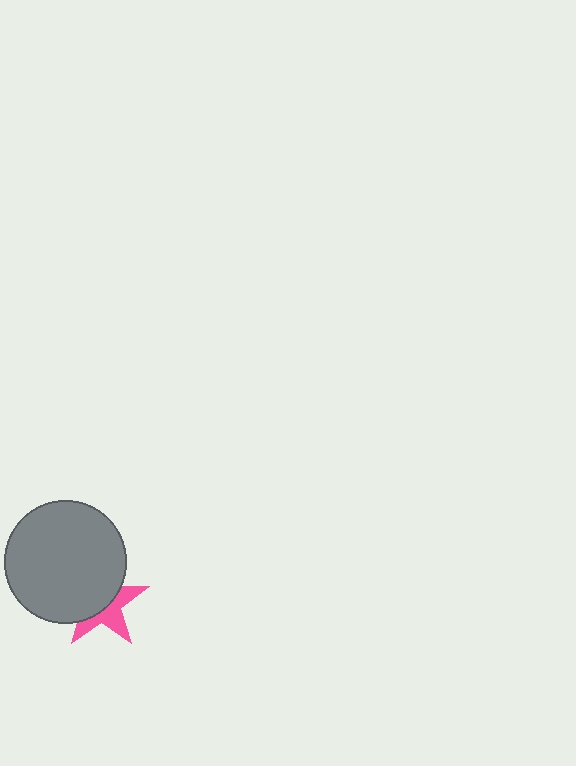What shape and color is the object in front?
The object in front is a gray circle.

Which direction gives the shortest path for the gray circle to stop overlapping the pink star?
Moving toward the upper-left gives the shortest separation.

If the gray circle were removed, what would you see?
You would see the complete pink star.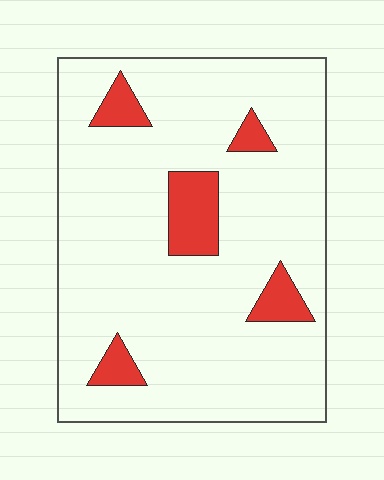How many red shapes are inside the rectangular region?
5.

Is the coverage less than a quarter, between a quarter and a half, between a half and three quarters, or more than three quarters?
Less than a quarter.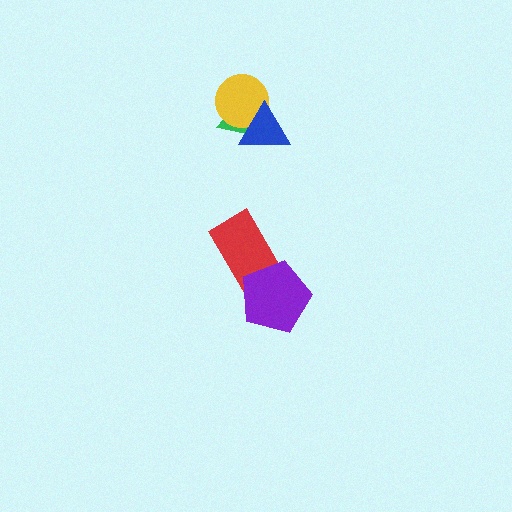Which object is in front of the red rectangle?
The purple pentagon is in front of the red rectangle.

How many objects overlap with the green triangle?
2 objects overlap with the green triangle.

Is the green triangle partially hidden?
Yes, it is partially covered by another shape.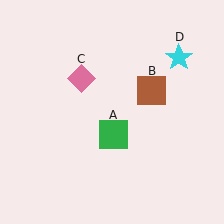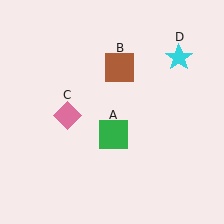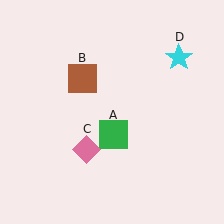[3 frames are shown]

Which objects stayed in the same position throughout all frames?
Green square (object A) and cyan star (object D) remained stationary.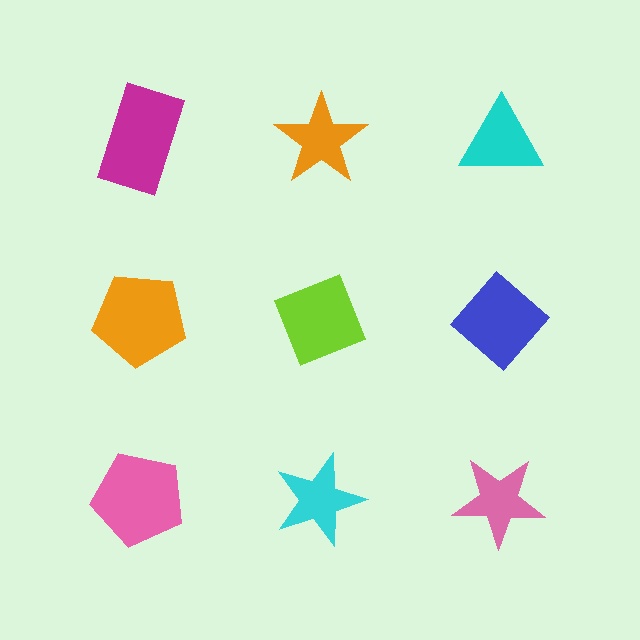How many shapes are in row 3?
3 shapes.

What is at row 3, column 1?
A pink pentagon.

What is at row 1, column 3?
A cyan triangle.